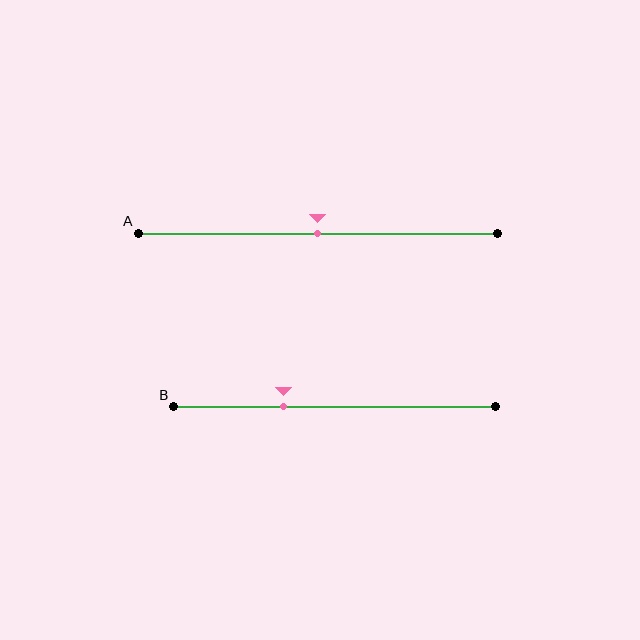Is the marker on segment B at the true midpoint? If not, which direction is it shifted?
No, the marker on segment B is shifted to the left by about 16% of the segment length.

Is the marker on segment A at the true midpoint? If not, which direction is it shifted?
Yes, the marker on segment A is at the true midpoint.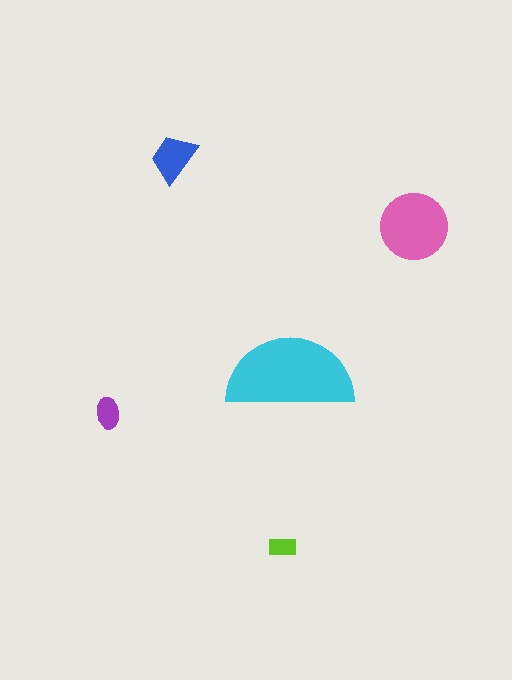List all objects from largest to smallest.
The cyan semicircle, the pink circle, the blue trapezoid, the purple ellipse, the lime rectangle.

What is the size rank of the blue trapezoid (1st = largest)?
3rd.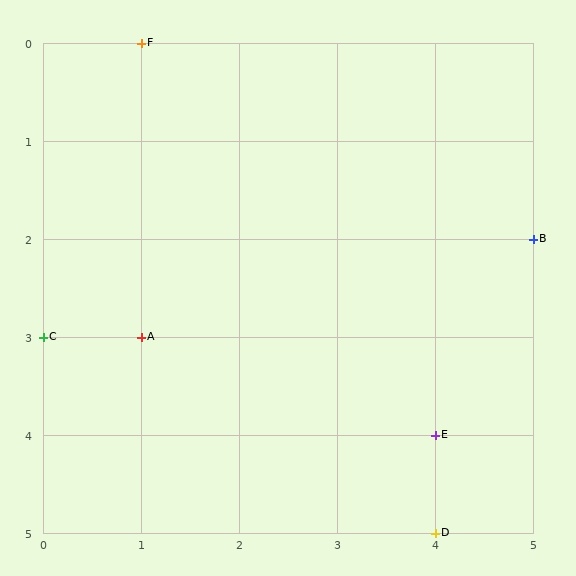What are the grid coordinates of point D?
Point D is at grid coordinates (4, 5).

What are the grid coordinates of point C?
Point C is at grid coordinates (0, 3).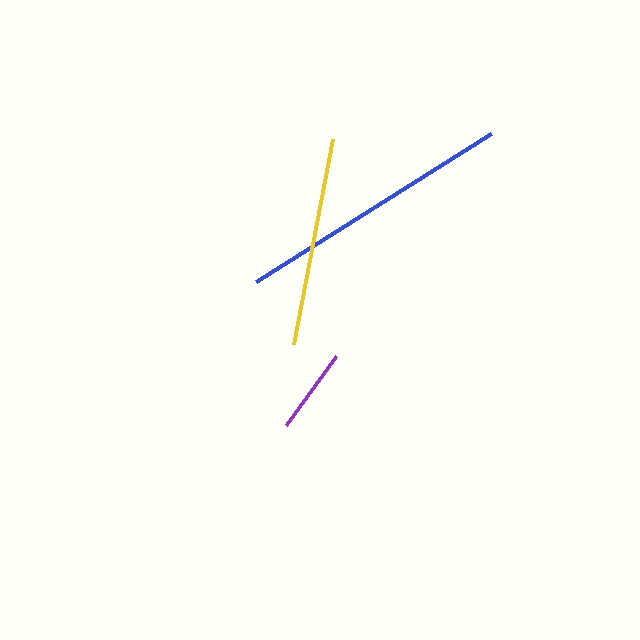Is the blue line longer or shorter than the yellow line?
The blue line is longer than the yellow line.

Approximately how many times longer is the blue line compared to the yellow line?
The blue line is approximately 1.3 times the length of the yellow line.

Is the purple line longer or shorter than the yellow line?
The yellow line is longer than the purple line.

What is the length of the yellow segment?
The yellow segment is approximately 209 pixels long.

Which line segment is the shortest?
The purple line is the shortest at approximately 86 pixels.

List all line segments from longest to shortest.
From longest to shortest: blue, yellow, purple.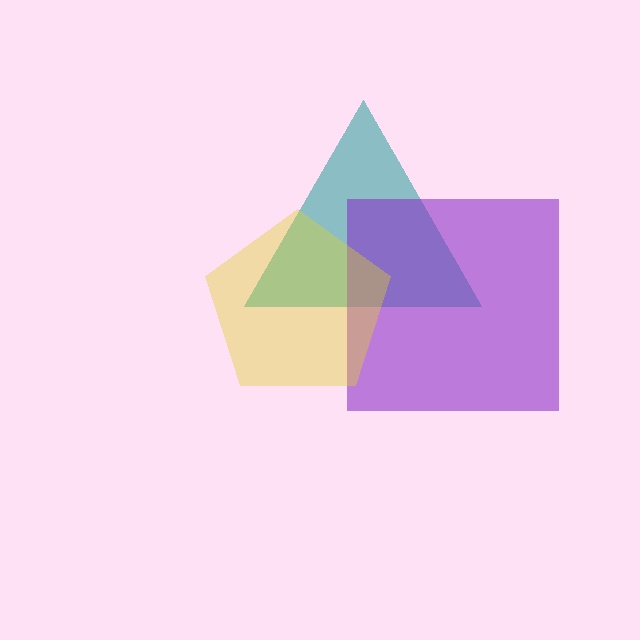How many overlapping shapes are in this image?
There are 3 overlapping shapes in the image.